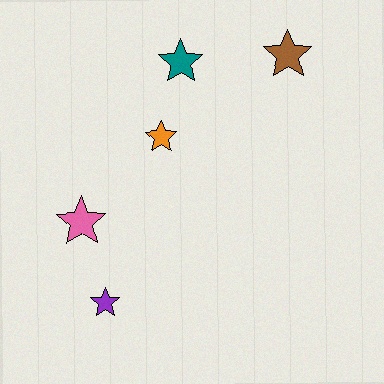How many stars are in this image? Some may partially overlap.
There are 5 stars.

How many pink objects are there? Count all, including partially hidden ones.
There is 1 pink object.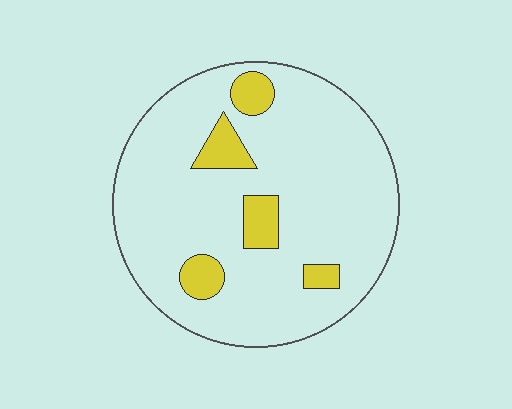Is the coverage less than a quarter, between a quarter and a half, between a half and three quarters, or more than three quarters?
Less than a quarter.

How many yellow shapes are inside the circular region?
5.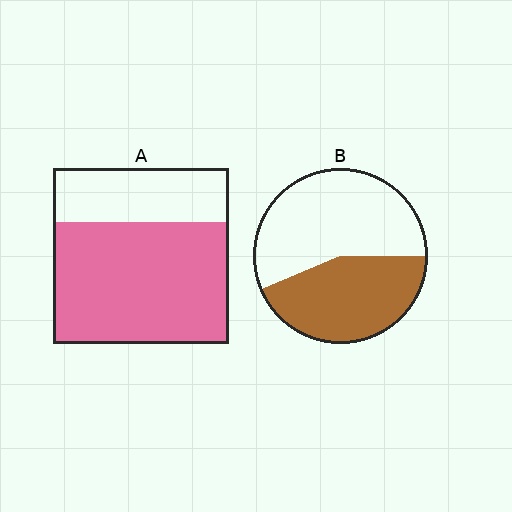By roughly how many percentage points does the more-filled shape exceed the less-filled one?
By roughly 25 percentage points (A over B).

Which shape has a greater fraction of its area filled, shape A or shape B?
Shape A.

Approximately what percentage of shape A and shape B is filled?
A is approximately 70% and B is approximately 45%.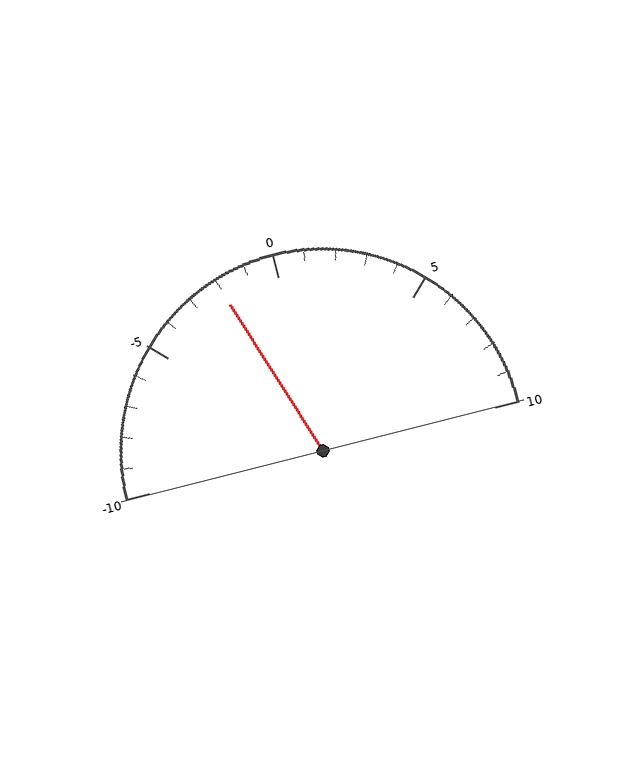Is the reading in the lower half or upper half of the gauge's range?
The reading is in the lower half of the range (-10 to 10).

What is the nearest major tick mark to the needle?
The nearest major tick mark is 0.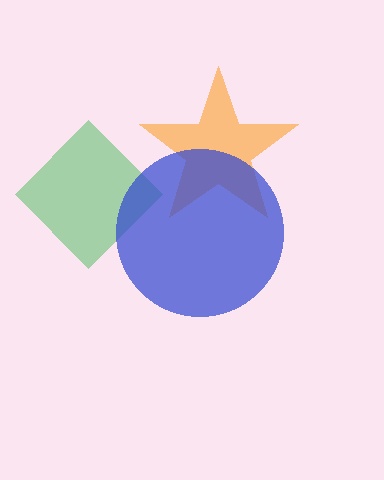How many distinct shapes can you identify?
There are 3 distinct shapes: an orange star, a green diamond, a blue circle.